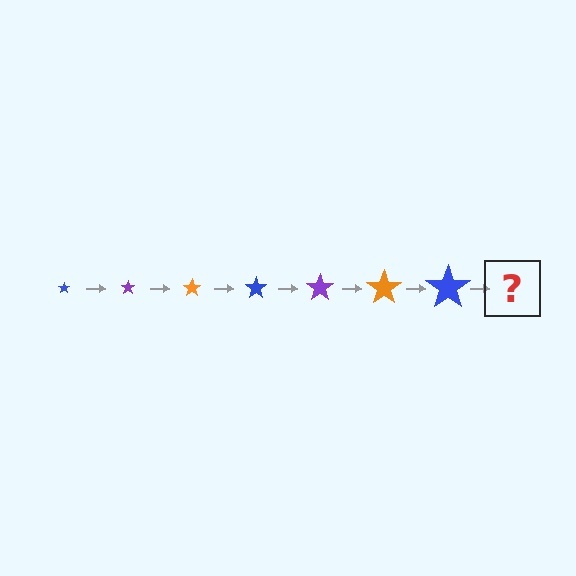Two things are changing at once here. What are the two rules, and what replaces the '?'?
The two rules are that the star grows larger each step and the color cycles through blue, purple, and orange. The '?' should be a purple star, larger than the previous one.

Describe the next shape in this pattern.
It should be a purple star, larger than the previous one.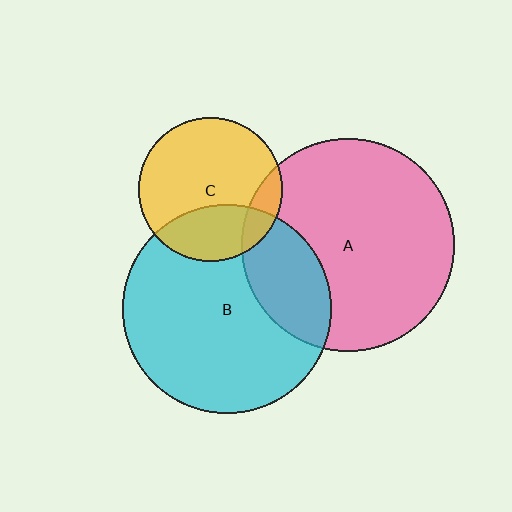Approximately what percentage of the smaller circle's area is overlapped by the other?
Approximately 25%.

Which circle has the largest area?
Circle A (pink).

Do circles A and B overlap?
Yes.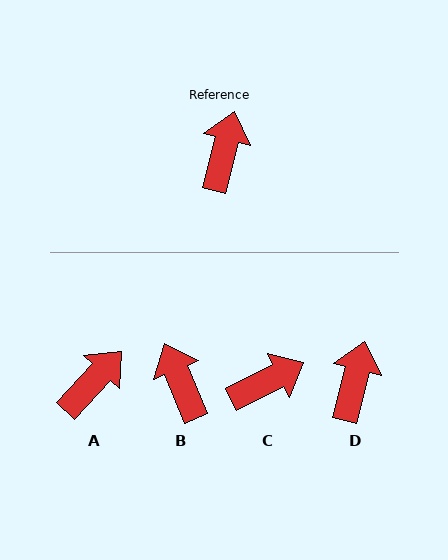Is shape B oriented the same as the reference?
No, it is off by about 37 degrees.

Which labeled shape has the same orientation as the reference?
D.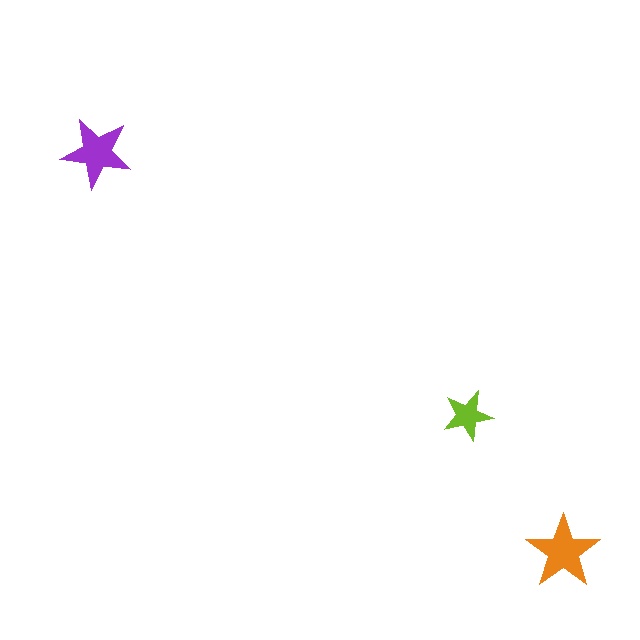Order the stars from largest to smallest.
the orange one, the purple one, the lime one.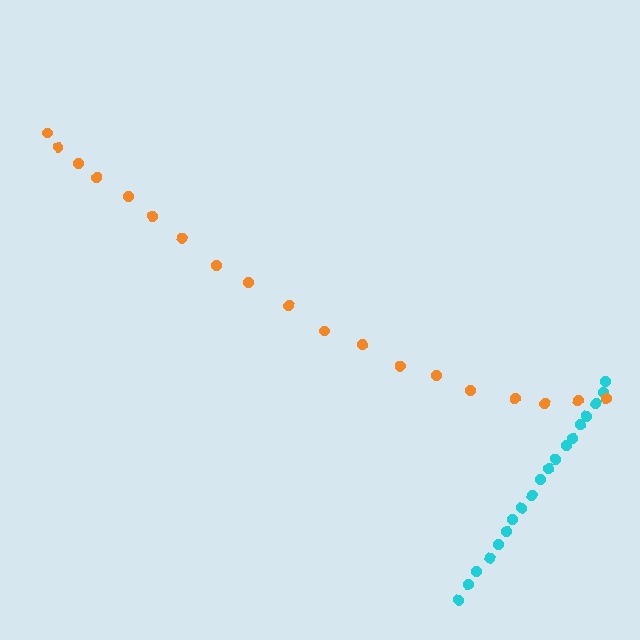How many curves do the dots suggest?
There are 2 distinct paths.